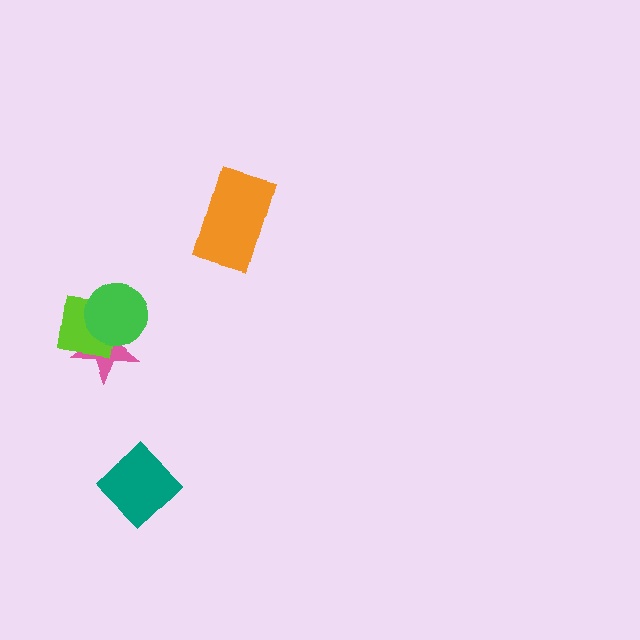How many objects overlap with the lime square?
2 objects overlap with the lime square.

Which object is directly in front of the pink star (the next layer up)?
The lime square is directly in front of the pink star.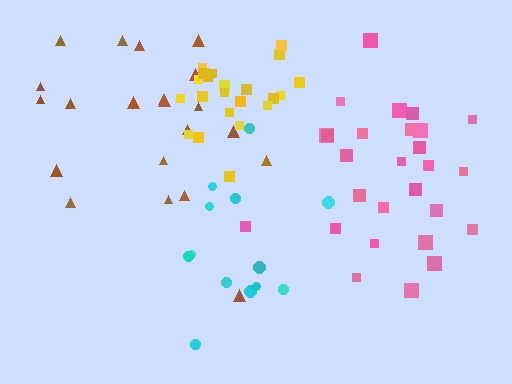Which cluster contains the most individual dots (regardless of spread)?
Pink (27).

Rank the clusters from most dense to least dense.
yellow, pink, cyan, brown.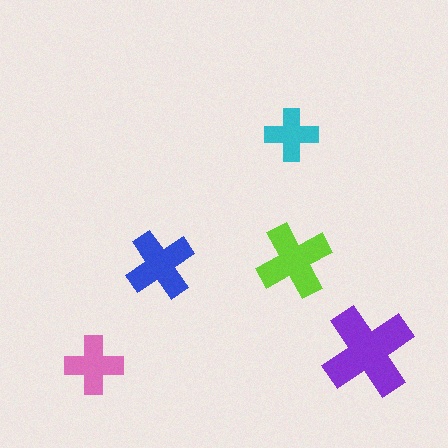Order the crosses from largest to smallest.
the purple one, the lime one, the blue one, the pink one, the cyan one.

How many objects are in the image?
There are 5 objects in the image.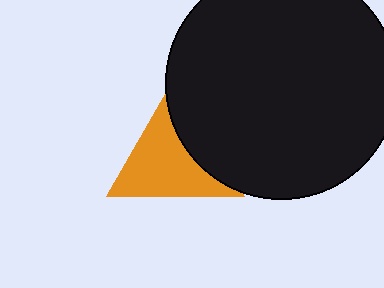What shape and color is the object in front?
The object in front is a black circle.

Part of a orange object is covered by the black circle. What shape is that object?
It is a triangle.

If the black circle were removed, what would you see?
You would see the complete orange triangle.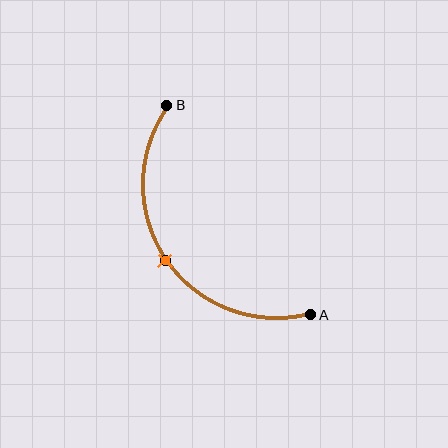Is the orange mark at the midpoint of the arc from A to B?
Yes. The orange mark lies on the arc at equal arc-length from both A and B — it is the arc midpoint.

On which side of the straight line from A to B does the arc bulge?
The arc bulges below and to the left of the straight line connecting A and B.